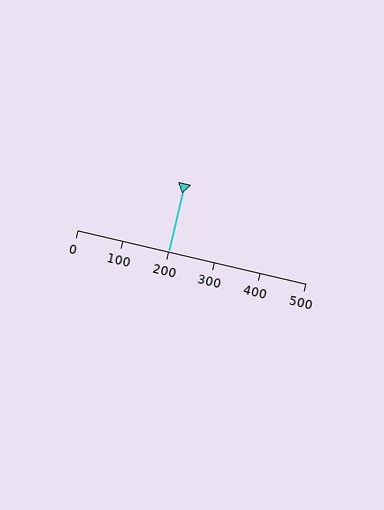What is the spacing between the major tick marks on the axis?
The major ticks are spaced 100 apart.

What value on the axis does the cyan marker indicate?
The marker indicates approximately 200.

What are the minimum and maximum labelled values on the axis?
The axis runs from 0 to 500.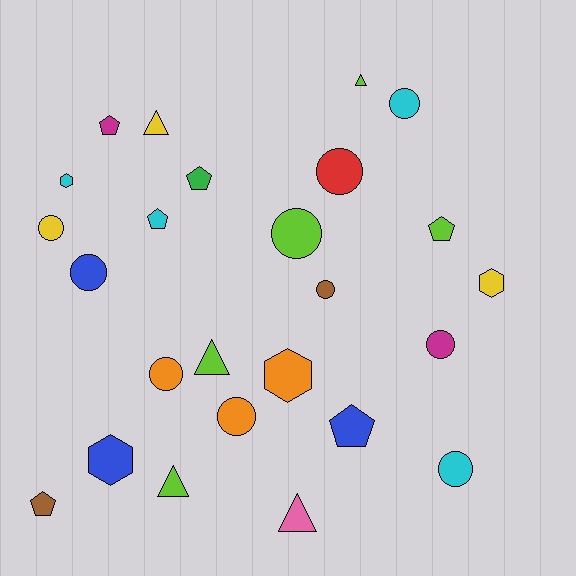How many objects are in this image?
There are 25 objects.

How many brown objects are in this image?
There are 2 brown objects.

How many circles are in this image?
There are 10 circles.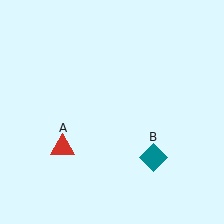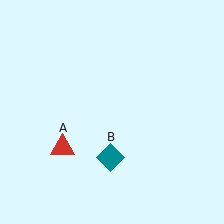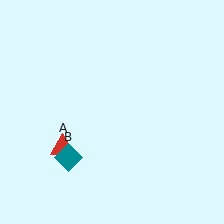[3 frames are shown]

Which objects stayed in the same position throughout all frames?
Red triangle (object A) remained stationary.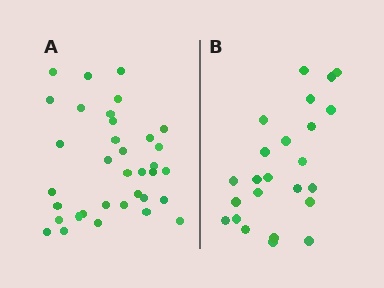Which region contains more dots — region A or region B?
Region A (the left region) has more dots.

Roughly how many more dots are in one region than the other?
Region A has roughly 12 or so more dots than region B.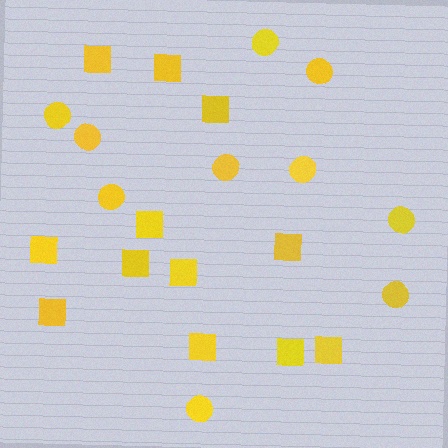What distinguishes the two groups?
There are 2 groups: one group of circles (10) and one group of squares (12).